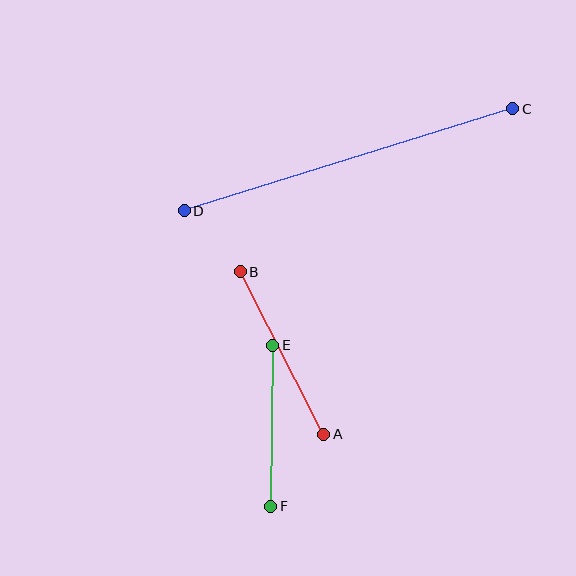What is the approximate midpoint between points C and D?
The midpoint is at approximately (349, 160) pixels.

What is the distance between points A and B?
The distance is approximately 183 pixels.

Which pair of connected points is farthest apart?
Points C and D are farthest apart.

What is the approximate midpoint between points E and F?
The midpoint is at approximately (272, 426) pixels.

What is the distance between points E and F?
The distance is approximately 161 pixels.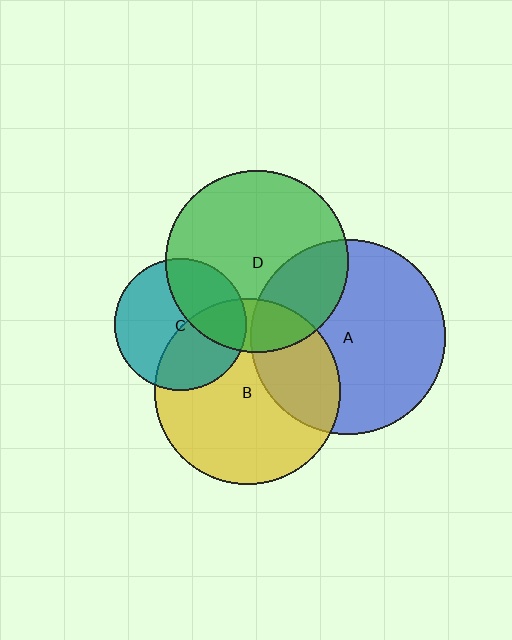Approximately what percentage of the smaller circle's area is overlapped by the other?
Approximately 30%.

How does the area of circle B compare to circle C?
Approximately 2.0 times.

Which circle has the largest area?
Circle A (blue).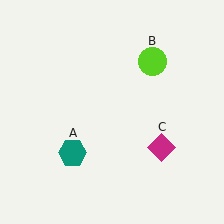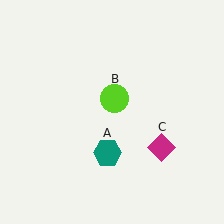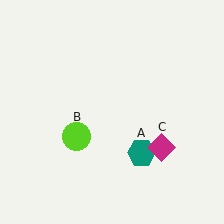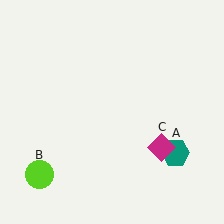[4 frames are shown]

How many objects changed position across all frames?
2 objects changed position: teal hexagon (object A), lime circle (object B).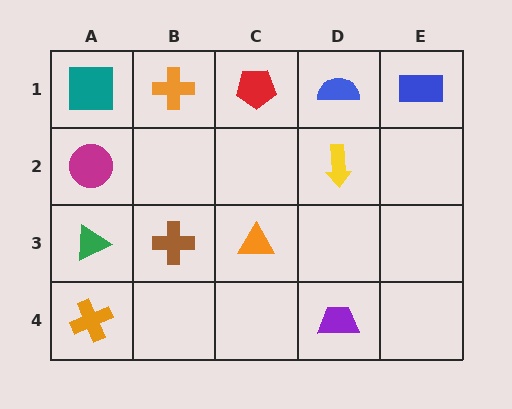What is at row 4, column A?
An orange cross.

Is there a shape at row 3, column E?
No, that cell is empty.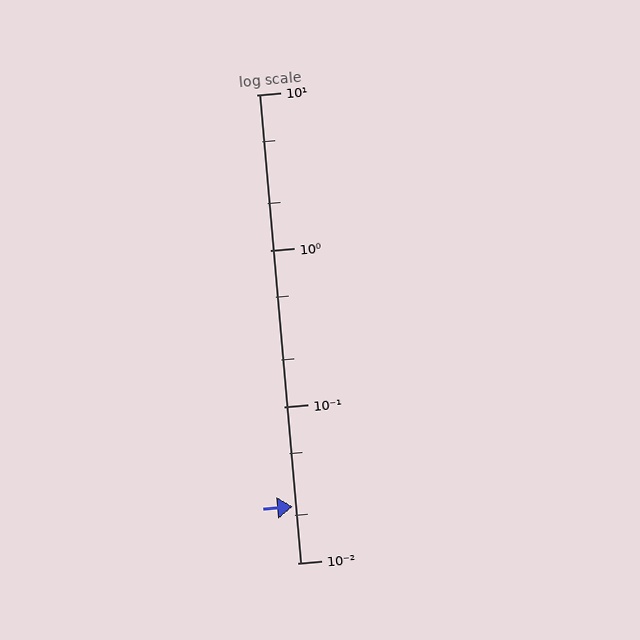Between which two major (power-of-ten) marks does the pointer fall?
The pointer is between 0.01 and 0.1.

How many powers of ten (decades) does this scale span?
The scale spans 3 decades, from 0.01 to 10.